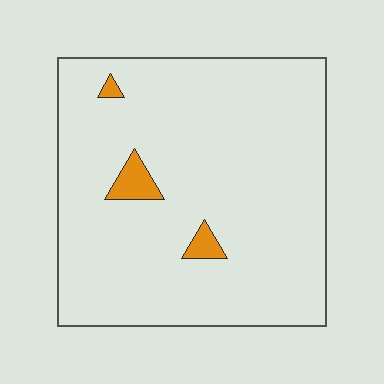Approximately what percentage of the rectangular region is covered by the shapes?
Approximately 5%.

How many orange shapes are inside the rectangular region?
3.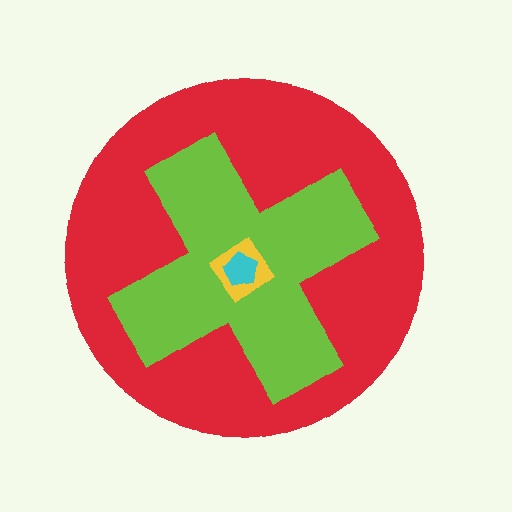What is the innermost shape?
The cyan pentagon.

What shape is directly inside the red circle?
The lime cross.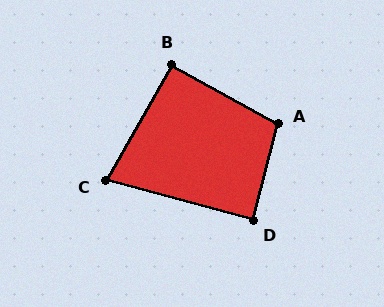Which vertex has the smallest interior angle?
C, at approximately 75 degrees.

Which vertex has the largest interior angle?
A, at approximately 105 degrees.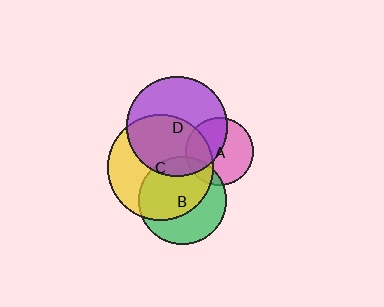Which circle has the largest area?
Circle C (yellow).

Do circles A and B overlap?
Yes.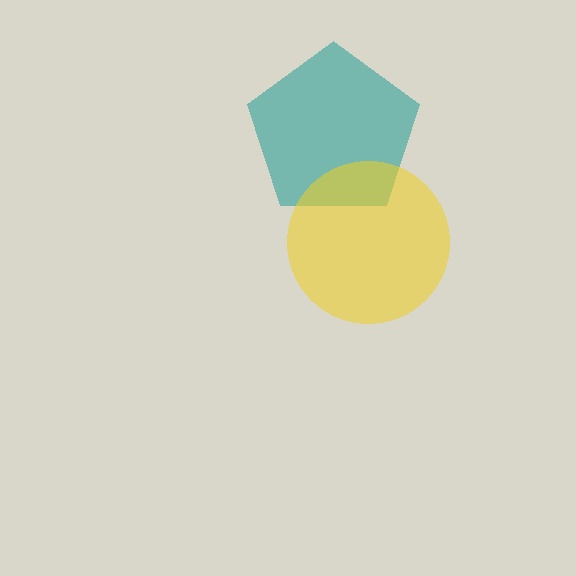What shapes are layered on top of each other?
The layered shapes are: a teal pentagon, a yellow circle.